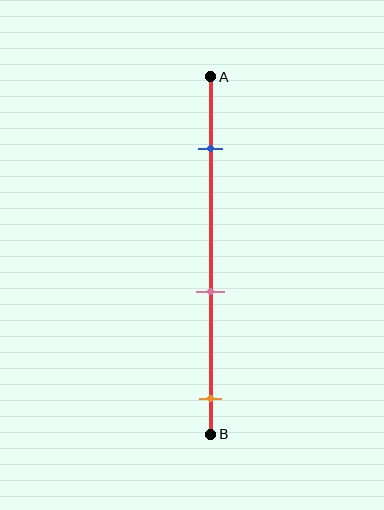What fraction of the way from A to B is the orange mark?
The orange mark is approximately 90% (0.9) of the way from A to B.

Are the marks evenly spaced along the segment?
Yes, the marks are approximately evenly spaced.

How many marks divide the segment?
There are 3 marks dividing the segment.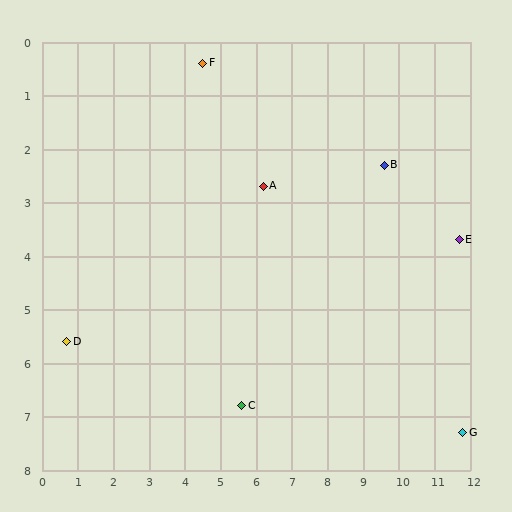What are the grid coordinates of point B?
Point B is at approximately (9.6, 2.3).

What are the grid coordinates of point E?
Point E is at approximately (11.7, 3.7).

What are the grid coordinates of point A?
Point A is at approximately (6.2, 2.7).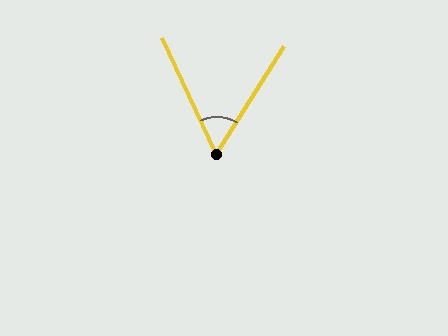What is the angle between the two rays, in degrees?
Approximately 57 degrees.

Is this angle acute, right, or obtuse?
It is acute.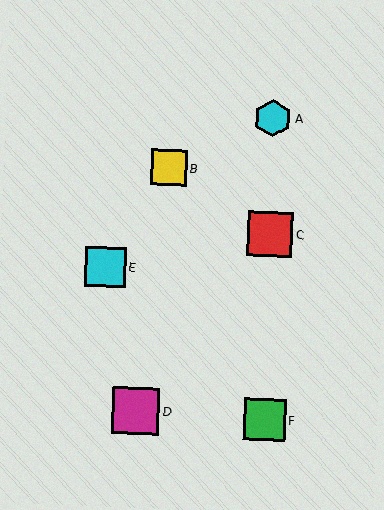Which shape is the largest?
The magenta square (labeled D) is the largest.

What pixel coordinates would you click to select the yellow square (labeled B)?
Click at (169, 168) to select the yellow square B.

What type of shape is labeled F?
Shape F is a green square.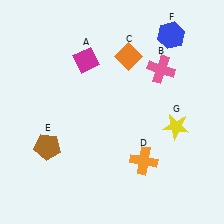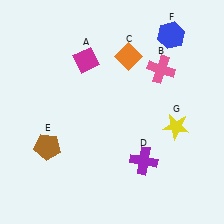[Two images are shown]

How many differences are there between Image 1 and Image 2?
There is 1 difference between the two images.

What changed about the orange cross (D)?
In Image 1, D is orange. In Image 2, it changed to purple.